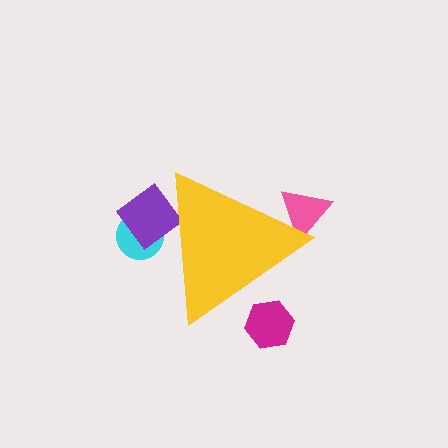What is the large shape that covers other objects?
A yellow triangle.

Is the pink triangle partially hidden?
Yes, the pink triangle is partially hidden behind the yellow triangle.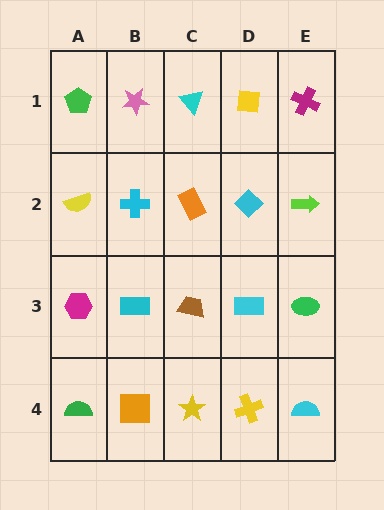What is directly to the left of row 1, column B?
A green pentagon.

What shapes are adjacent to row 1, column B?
A cyan cross (row 2, column B), a green pentagon (row 1, column A), a cyan triangle (row 1, column C).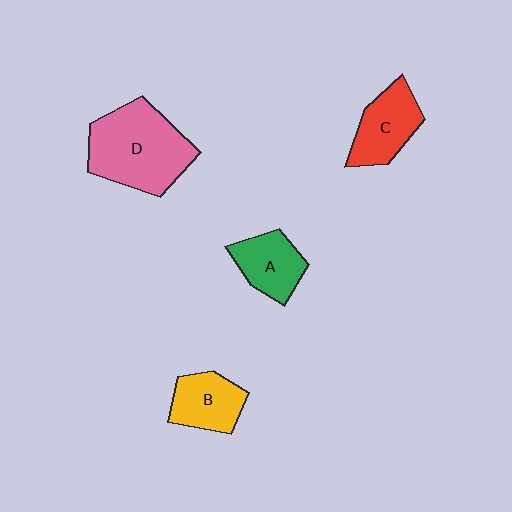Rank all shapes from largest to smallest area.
From largest to smallest: D (pink), C (red), B (yellow), A (green).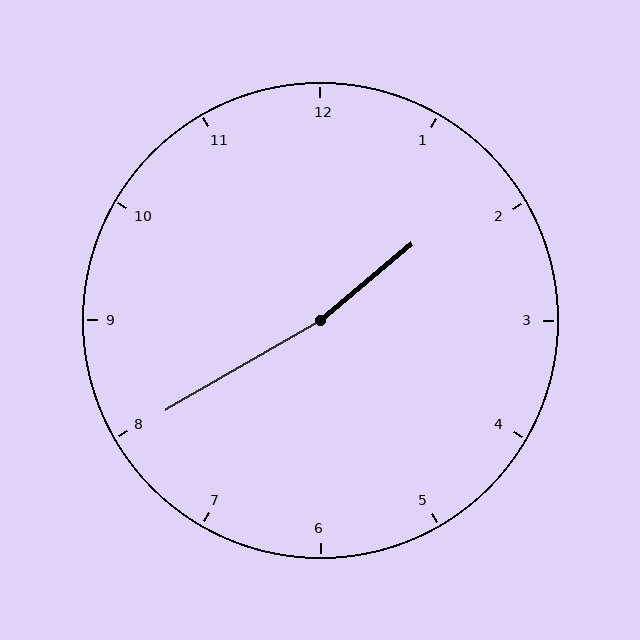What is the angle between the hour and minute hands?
Approximately 170 degrees.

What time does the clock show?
1:40.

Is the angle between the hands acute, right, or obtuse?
It is obtuse.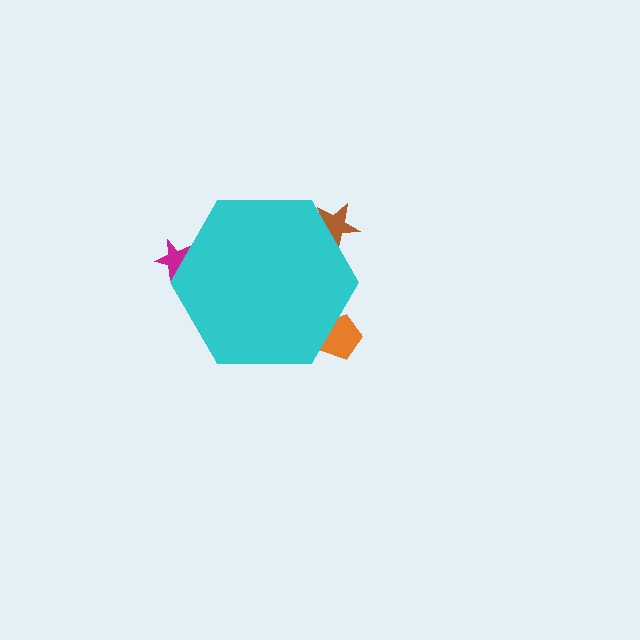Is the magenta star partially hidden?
Yes, the magenta star is partially hidden behind the cyan hexagon.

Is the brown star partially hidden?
Yes, the brown star is partially hidden behind the cyan hexagon.